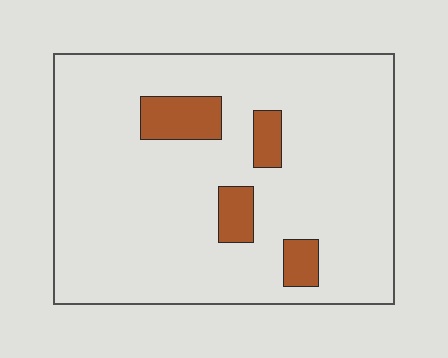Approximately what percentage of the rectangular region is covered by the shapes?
Approximately 10%.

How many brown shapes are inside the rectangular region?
4.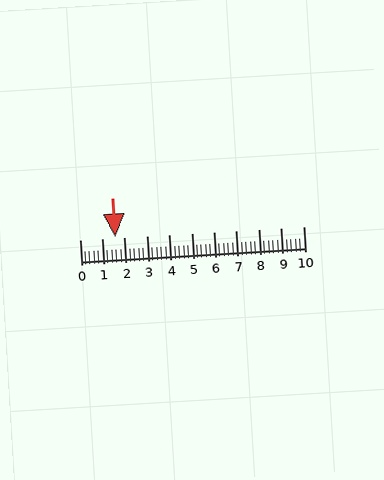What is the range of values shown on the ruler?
The ruler shows values from 0 to 10.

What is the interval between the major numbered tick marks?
The major tick marks are spaced 1 units apart.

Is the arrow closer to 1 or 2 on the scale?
The arrow is closer to 2.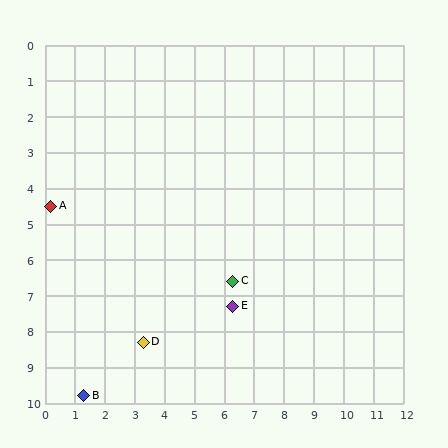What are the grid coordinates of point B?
Point B is at approximately (1.3, 9.8).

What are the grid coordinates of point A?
Point A is at approximately (0.2, 4.5).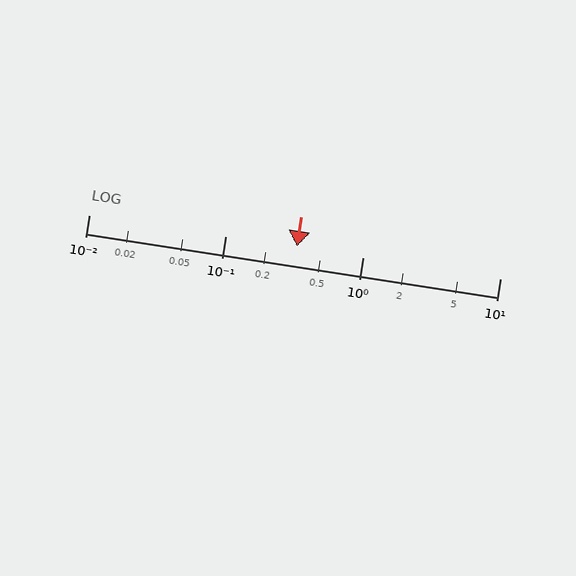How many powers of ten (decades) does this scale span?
The scale spans 3 decades, from 0.01 to 10.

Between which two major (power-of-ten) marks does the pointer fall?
The pointer is between 0.1 and 1.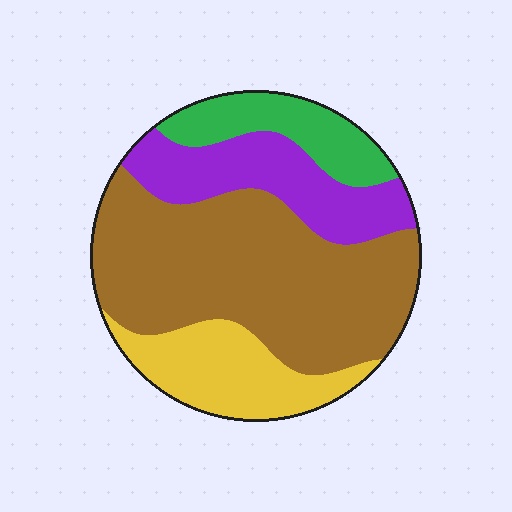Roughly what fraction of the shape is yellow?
Yellow covers 18% of the shape.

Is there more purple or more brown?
Brown.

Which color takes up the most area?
Brown, at roughly 50%.